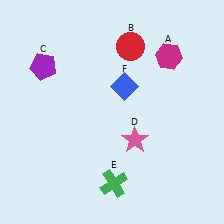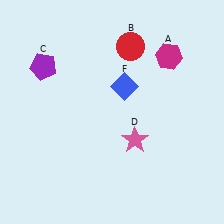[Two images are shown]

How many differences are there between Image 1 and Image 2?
There is 1 difference between the two images.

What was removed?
The green cross (E) was removed in Image 2.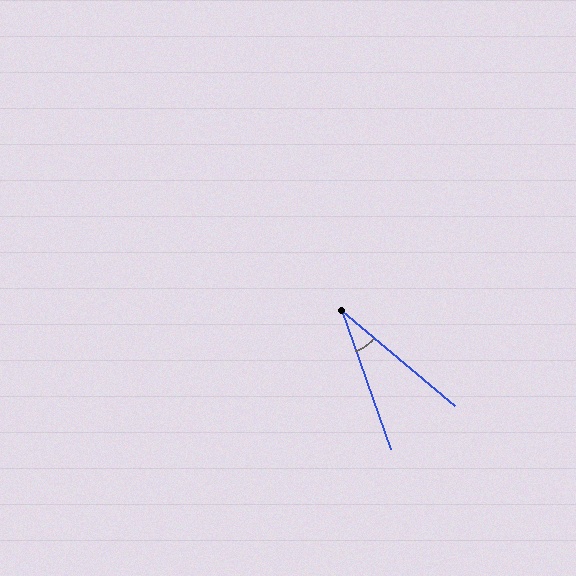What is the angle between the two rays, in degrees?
Approximately 30 degrees.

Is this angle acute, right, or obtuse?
It is acute.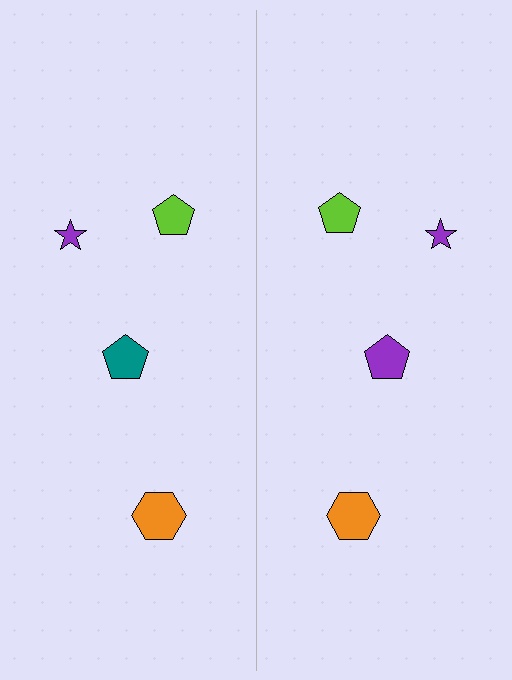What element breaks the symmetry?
The purple pentagon on the right side breaks the symmetry — its mirror counterpart is teal.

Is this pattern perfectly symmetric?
No, the pattern is not perfectly symmetric. The purple pentagon on the right side breaks the symmetry — its mirror counterpart is teal.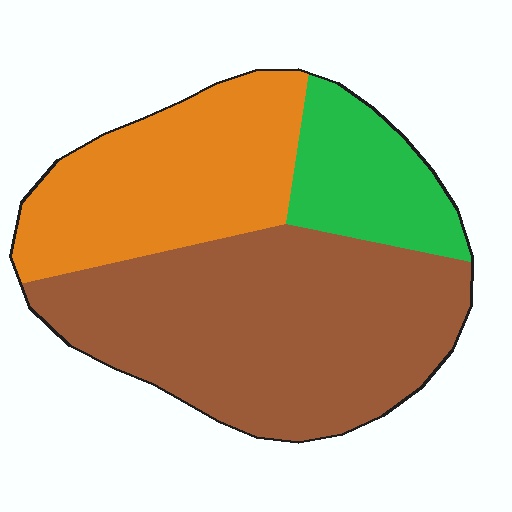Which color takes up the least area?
Green, at roughly 15%.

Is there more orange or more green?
Orange.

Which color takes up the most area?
Brown, at roughly 55%.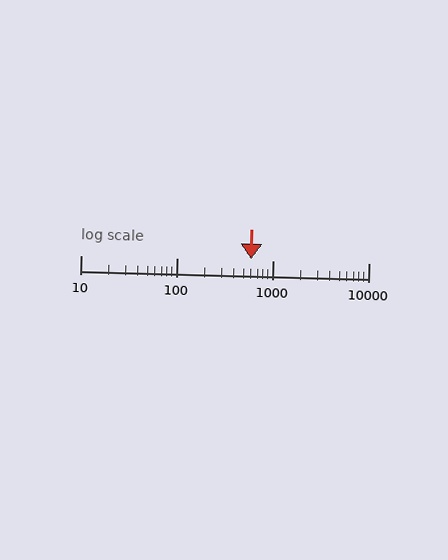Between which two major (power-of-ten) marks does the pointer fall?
The pointer is between 100 and 1000.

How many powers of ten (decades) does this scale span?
The scale spans 3 decades, from 10 to 10000.